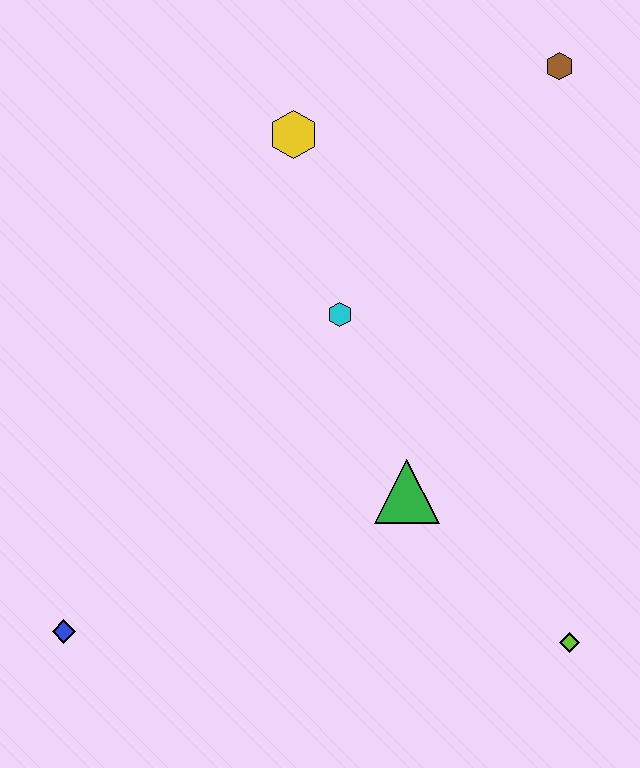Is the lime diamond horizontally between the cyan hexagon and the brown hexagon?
No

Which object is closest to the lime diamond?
The green triangle is closest to the lime diamond.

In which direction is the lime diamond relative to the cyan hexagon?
The lime diamond is below the cyan hexagon.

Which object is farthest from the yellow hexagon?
The lime diamond is farthest from the yellow hexagon.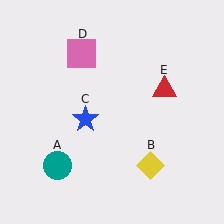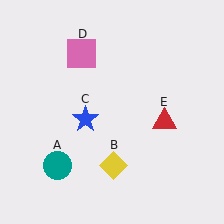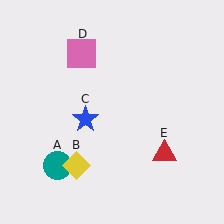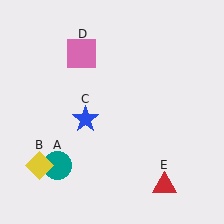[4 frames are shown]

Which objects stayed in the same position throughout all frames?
Teal circle (object A) and blue star (object C) and pink square (object D) remained stationary.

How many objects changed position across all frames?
2 objects changed position: yellow diamond (object B), red triangle (object E).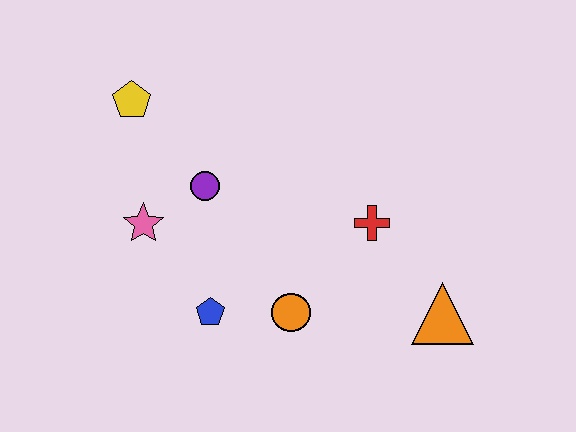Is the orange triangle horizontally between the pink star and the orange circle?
No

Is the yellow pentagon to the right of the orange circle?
No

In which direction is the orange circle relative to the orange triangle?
The orange circle is to the left of the orange triangle.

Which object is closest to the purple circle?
The pink star is closest to the purple circle.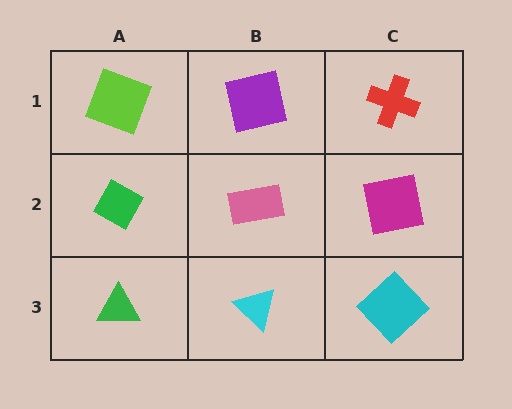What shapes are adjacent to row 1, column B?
A pink rectangle (row 2, column B), a lime square (row 1, column A), a red cross (row 1, column C).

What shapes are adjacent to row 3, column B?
A pink rectangle (row 2, column B), a green triangle (row 3, column A), a cyan diamond (row 3, column C).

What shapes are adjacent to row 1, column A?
A green diamond (row 2, column A), a purple square (row 1, column B).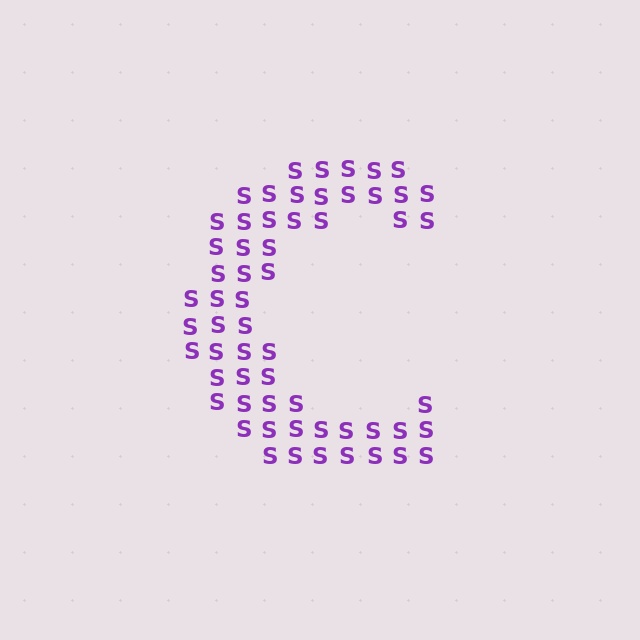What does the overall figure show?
The overall figure shows the letter C.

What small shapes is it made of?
It is made of small letter S's.